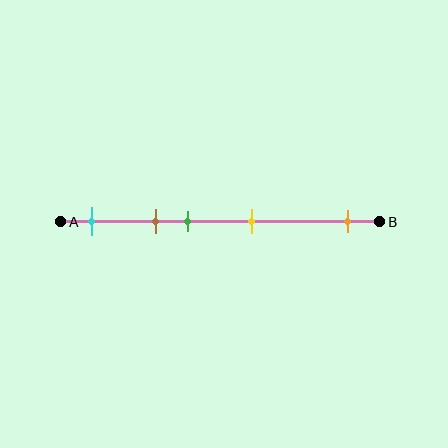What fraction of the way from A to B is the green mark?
The green mark is approximately 40% (0.4) of the way from A to B.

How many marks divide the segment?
There are 5 marks dividing the segment.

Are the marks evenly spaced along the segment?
No, the marks are not evenly spaced.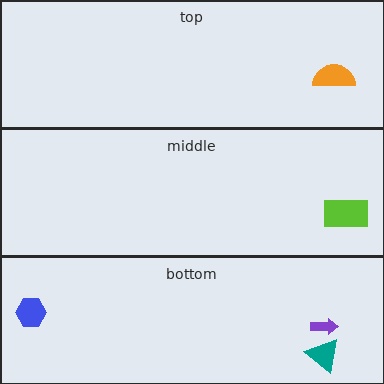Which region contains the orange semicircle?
The top region.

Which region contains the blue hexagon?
The bottom region.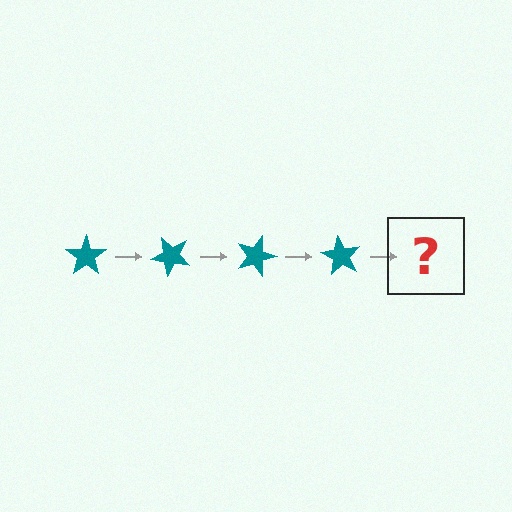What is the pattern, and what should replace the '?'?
The pattern is that the star rotates 45 degrees each step. The '?' should be a teal star rotated 180 degrees.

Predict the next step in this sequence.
The next step is a teal star rotated 180 degrees.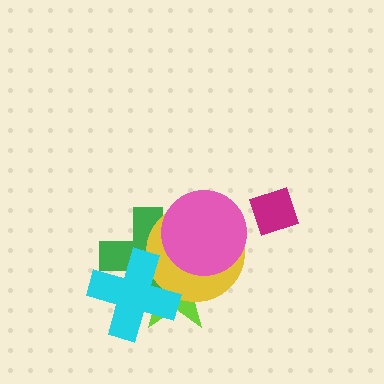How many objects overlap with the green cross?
4 objects overlap with the green cross.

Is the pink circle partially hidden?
No, no other shape covers it.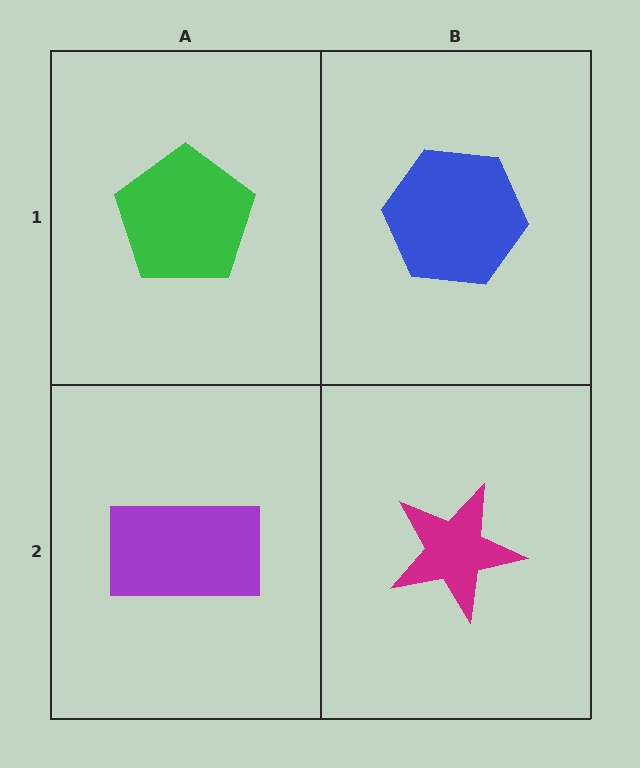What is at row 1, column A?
A green pentagon.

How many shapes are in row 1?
2 shapes.